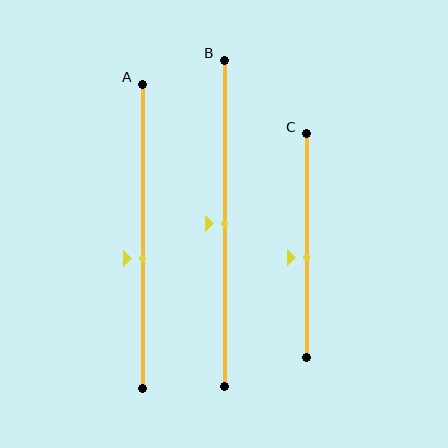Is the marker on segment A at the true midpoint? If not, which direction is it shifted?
No, the marker on segment A is shifted downward by about 7% of the segment length.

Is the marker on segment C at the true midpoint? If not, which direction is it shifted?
No, the marker on segment C is shifted downward by about 5% of the segment length.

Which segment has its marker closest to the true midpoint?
Segment B has its marker closest to the true midpoint.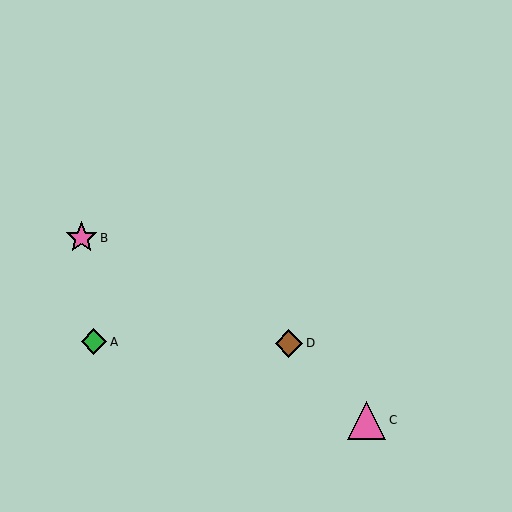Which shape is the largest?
The pink triangle (labeled C) is the largest.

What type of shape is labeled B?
Shape B is a pink star.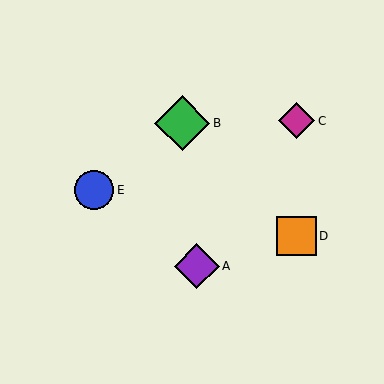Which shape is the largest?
The green diamond (labeled B) is the largest.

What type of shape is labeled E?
Shape E is a blue circle.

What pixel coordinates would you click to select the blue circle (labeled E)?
Click at (94, 190) to select the blue circle E.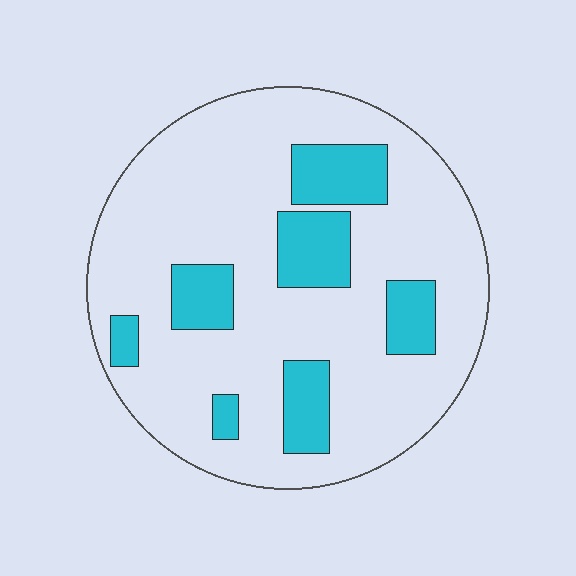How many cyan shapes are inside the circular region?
7.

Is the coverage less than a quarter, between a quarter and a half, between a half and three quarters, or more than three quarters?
Less than a quarter.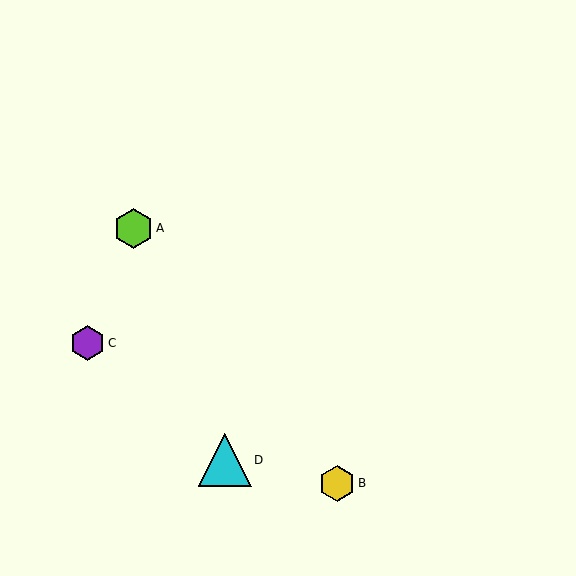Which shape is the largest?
The cyan triangle (labeled D) is the largest.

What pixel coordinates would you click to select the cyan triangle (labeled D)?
Click at (225, 460) to select the cyan triangle D.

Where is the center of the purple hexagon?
The center of the purple hexagon is at (88, 343).